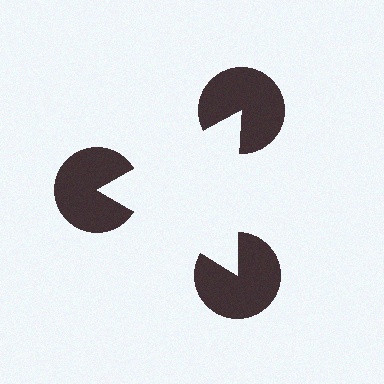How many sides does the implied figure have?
3 sides.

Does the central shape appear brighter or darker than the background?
It typically appears slightly brighter than the background, even though no actual brightness change is drawn.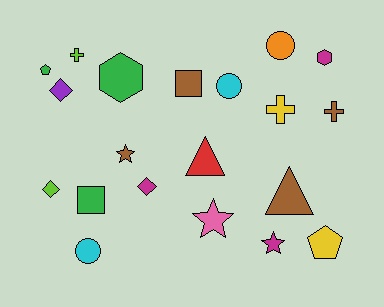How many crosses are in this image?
There are 3 crosses.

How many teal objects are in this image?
There are no teal objects.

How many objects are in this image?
There are 20 objects.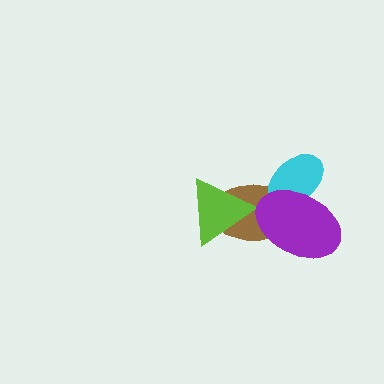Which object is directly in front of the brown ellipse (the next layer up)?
The cyan ellipse is directly in front of the brown ellipse.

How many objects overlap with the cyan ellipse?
2 objects overlap with the cyan ellipse.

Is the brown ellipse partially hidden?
Yes, it is partially covered by another shape.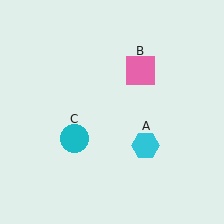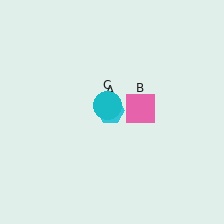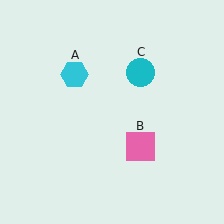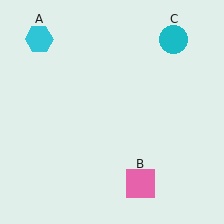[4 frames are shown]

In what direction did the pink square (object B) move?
The pink square (object B) moved down.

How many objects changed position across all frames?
3 objects changed position: cyan hexagon (object A), pink square (object B), cyan circle (object C).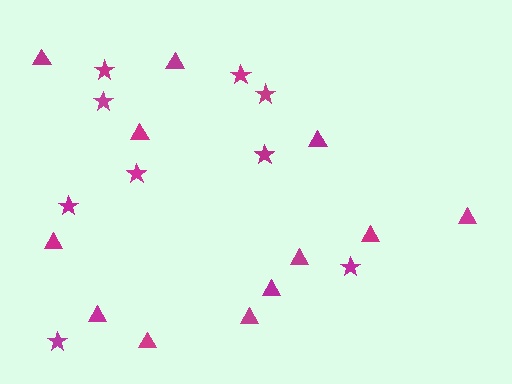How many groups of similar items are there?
There are 2 groups: one group of stars (9) and one group of triangles (12).